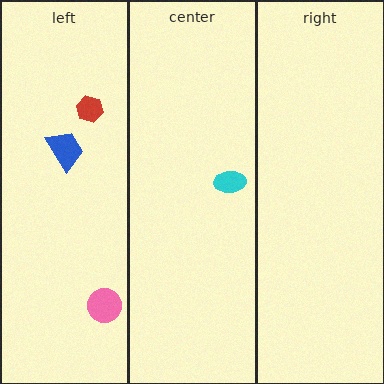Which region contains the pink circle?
The left region.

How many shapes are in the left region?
3.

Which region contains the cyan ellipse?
The center region.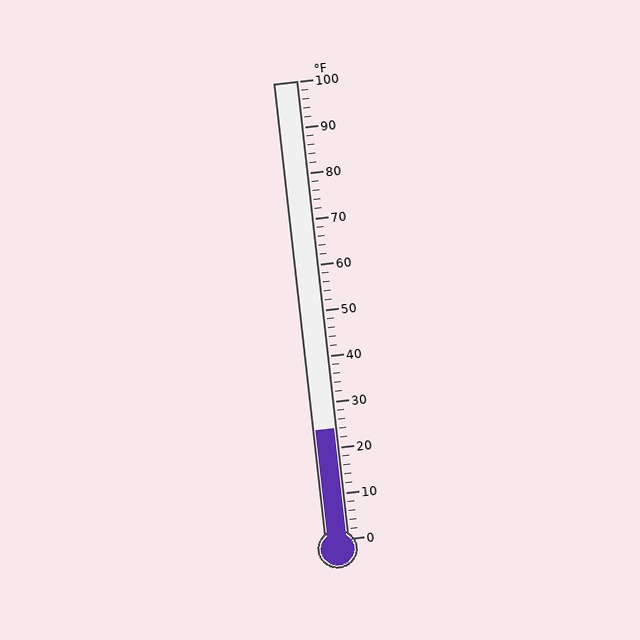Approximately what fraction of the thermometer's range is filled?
The thermometer is filled to approximately 25% of its range.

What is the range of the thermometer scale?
The thermometer scale ranges from 0°F to 100°F.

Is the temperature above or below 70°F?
The temperature is below 70°F.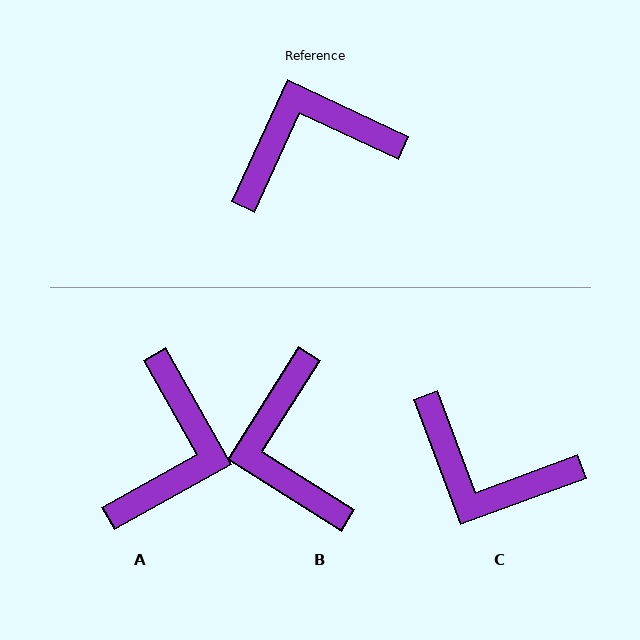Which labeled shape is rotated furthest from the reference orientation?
C, about 135 degrees away.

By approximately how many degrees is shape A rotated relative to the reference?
Approximately 126 degrees clockwise.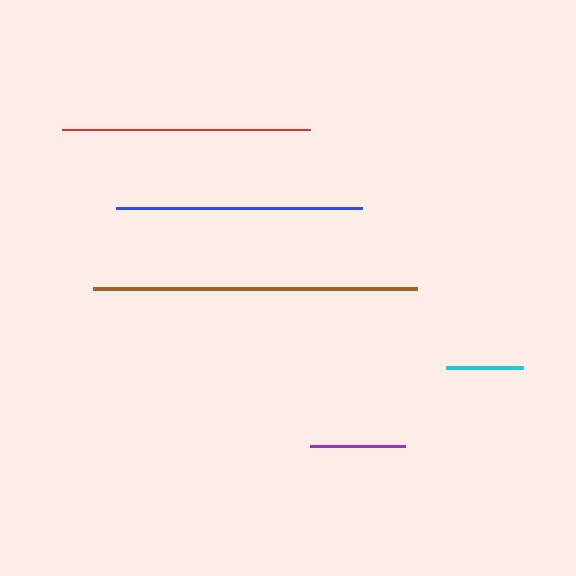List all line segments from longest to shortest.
From longest to shortest: brown, red, blue, purple, cyan.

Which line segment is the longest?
The brown line is the longest at approximately 324 pixels.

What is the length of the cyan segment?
The cyan segment is approximately 78 pixels long.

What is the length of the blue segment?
The blue segment is approximately 246 pixels long.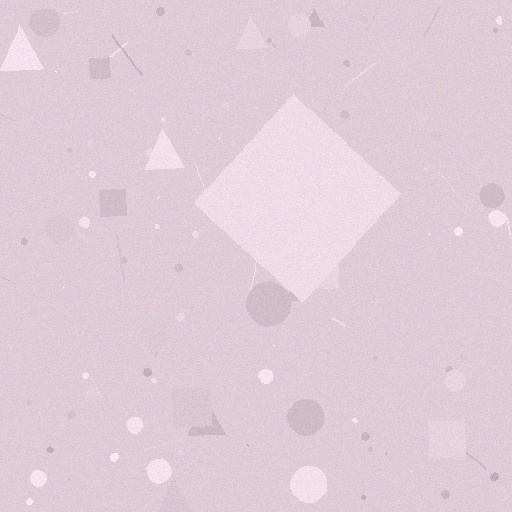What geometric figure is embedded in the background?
A diamond is embedded in the background.